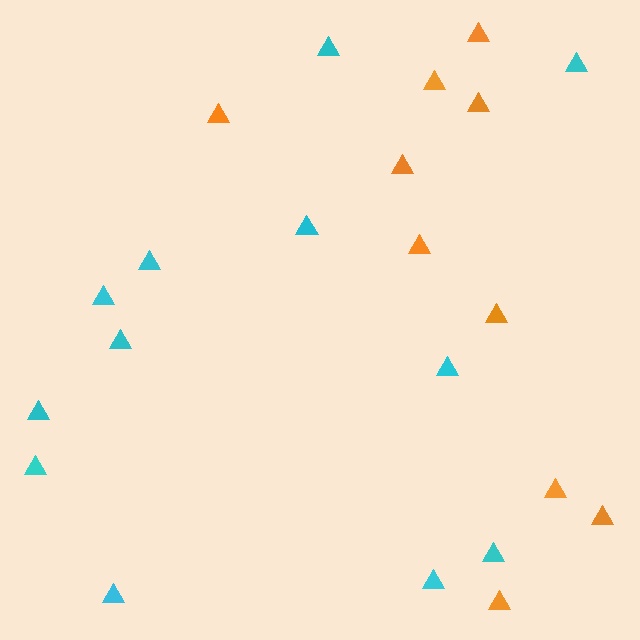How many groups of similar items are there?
There are 2 groups: one group of cyan triangles (12) and one group of orange triangles (10).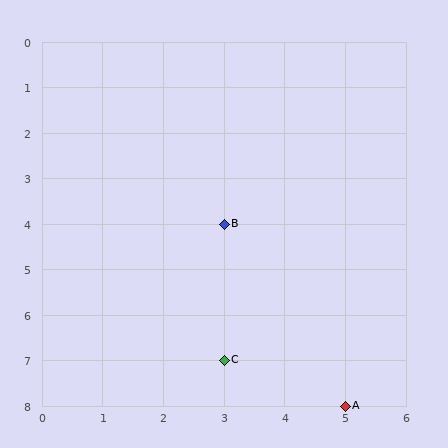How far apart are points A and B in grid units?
Points A and B are 2 columns and 4 rows apart (about 4.5 grid units diagonally).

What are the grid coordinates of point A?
Point A is at grid coordinates (5, 8).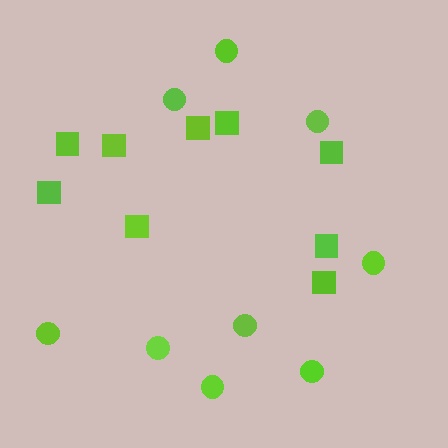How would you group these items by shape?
There are 2 groups: one group of squares (9) and one group of circles (9).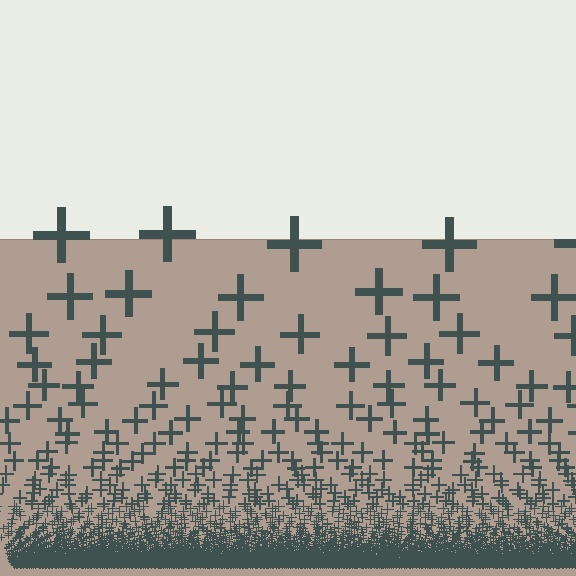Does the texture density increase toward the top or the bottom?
Density increases toward the bottom.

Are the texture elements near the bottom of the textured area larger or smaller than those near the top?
Smaller. The gradient is inverted — elements near the bottom are smaller and denser.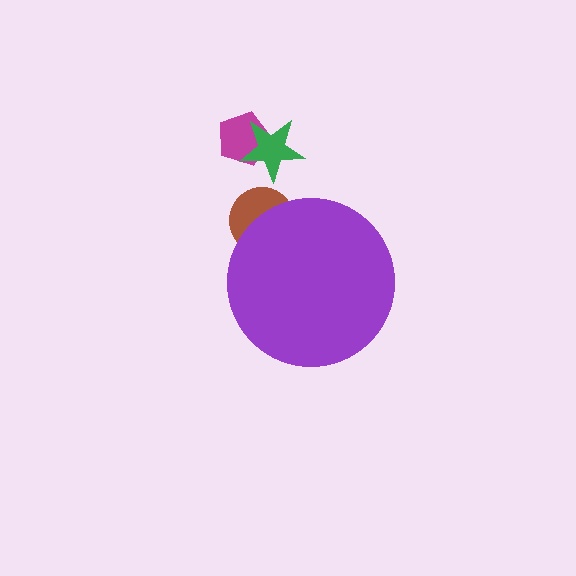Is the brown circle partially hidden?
Yes, the brown circle is partially hidden behind the purple circle.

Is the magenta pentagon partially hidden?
No, the magenta pentagon is fully visible.